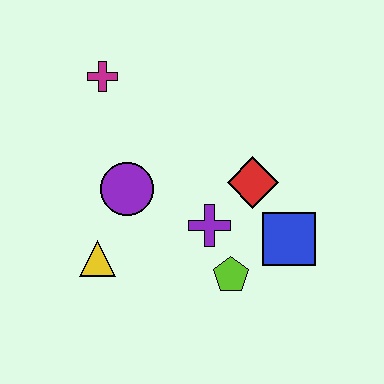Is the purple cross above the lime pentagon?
Yes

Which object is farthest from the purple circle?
The blue square is farthest from the purple circle.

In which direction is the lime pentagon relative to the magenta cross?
The lime pentagon is below the magenta cross.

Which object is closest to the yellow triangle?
The purple circle is closest to the yellow triangle.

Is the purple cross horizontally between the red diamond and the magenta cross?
Yes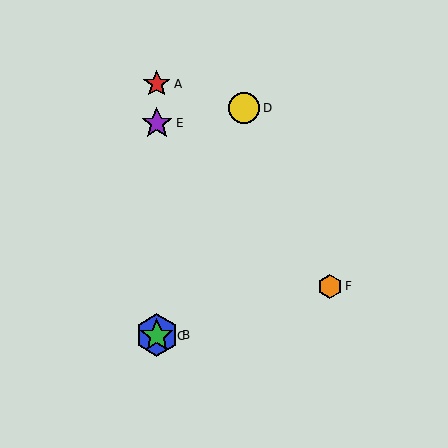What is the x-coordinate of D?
Object D is at x≈244.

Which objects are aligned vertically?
Objects A, B, C, E are aligned vertically.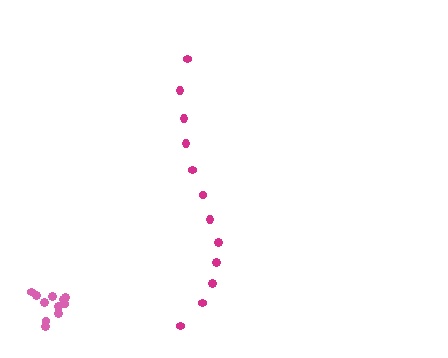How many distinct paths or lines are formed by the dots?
There are 2 distinct paths.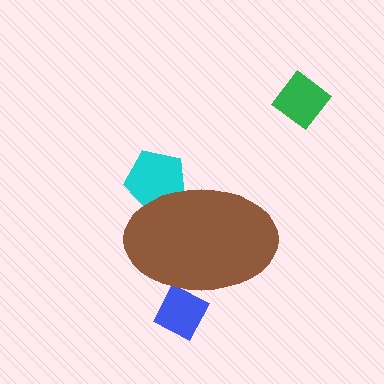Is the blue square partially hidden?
Yes, the blue square is partially hidden behind the brown ellipse.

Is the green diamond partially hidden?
No, the green diamond is fully visible.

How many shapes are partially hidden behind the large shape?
2 shapes are partially hidden.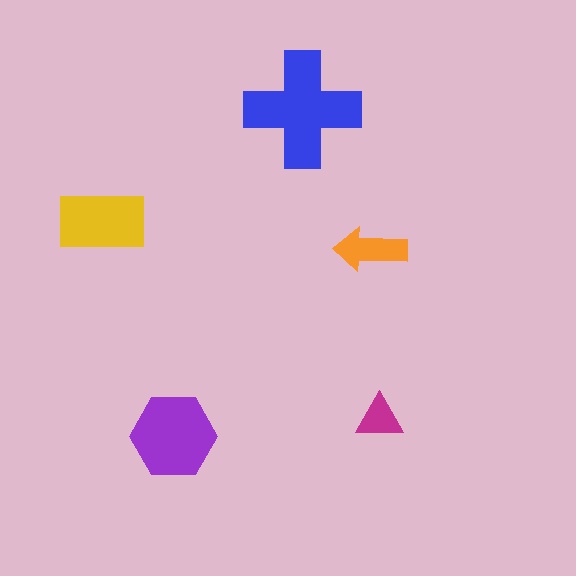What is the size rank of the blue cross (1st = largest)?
1st.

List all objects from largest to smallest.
The blue cross, the purple hexagon, the yellow rectangle, the orange arrow, the magenta triangle.